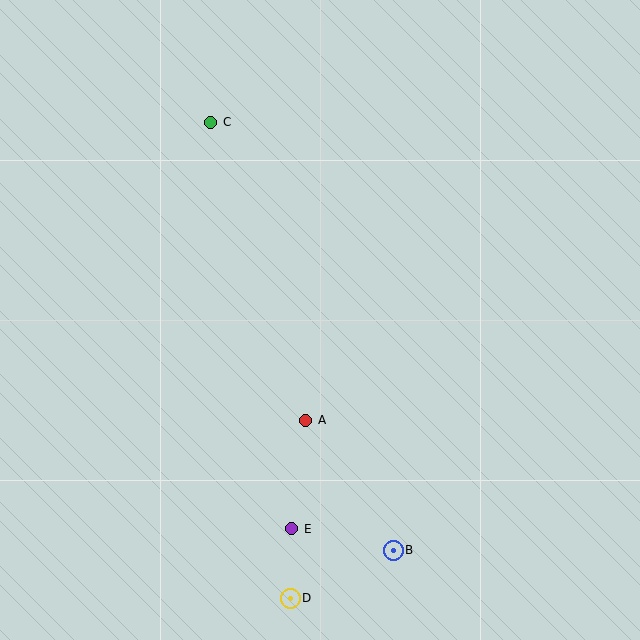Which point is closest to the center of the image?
Point A at (306, 420) is closest to the center.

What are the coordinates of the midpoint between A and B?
The midpoint between A and B is at (350, 485).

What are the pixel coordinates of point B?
Point B is at (393, 550).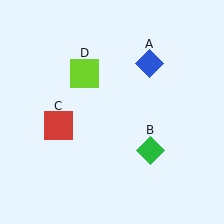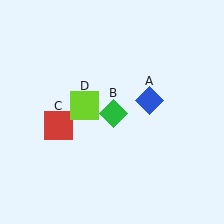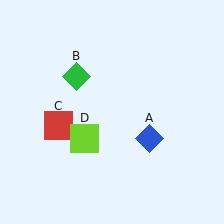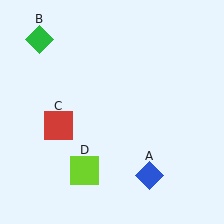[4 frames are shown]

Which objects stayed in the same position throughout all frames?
Red square (object C) remained stationary.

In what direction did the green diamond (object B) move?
The green diamond (object B) moved up and to the left.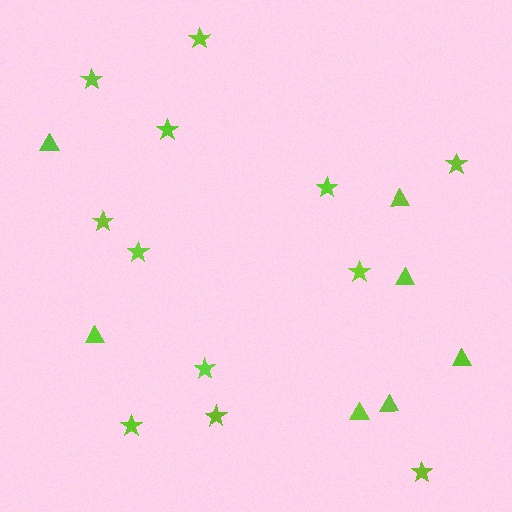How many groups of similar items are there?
There are 2 groups: one group of triangles (7) and one group of stars (12).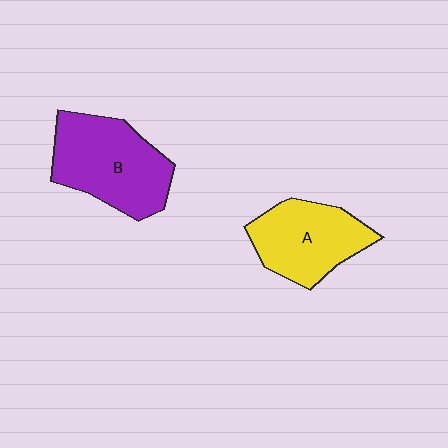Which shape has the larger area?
Shape B (purple).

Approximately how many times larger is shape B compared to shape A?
Approximately 1.2 times.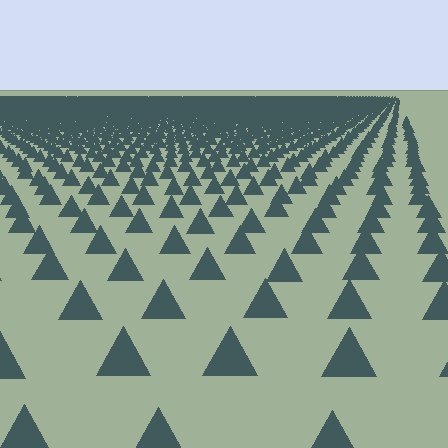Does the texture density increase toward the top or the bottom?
Density increases toward the top.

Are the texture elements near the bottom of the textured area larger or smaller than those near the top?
Larger. Near the bottom, elements are closer to the viewer and appear at a bigger on-screen size.